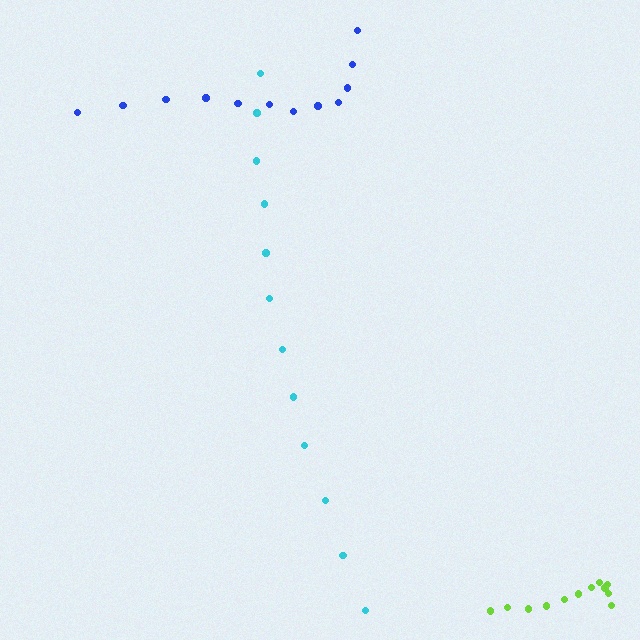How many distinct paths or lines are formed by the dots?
There are 3 distinct paths.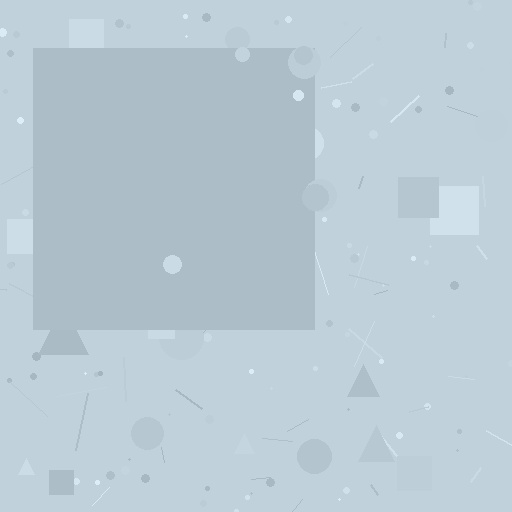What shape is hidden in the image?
A square is hidden in the image.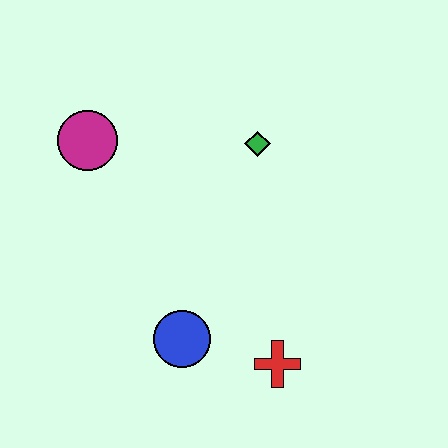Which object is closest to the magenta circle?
The green diamond is closest to the magenta circle.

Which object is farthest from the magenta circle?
The red cross is farthest from the magenta circle.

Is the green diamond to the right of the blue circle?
Yes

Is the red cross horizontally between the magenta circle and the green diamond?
No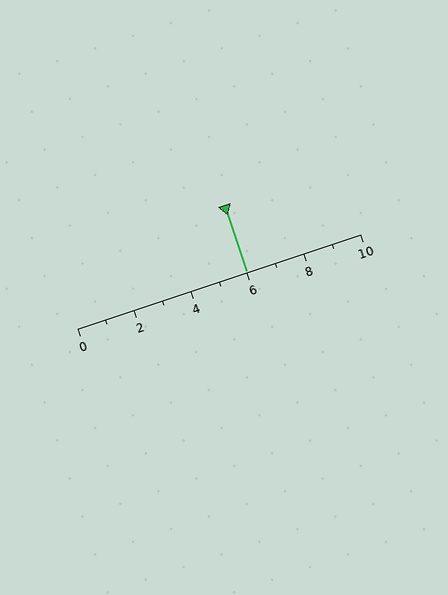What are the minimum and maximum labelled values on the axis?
The axis runs from 0 to 10.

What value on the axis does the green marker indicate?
The marker indicates approximately 6.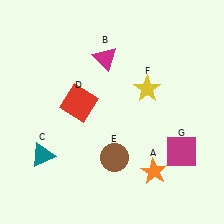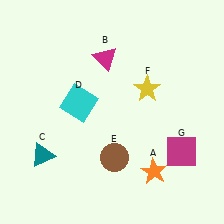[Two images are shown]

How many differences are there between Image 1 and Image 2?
There is 1 difference between the two images.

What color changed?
The square (D) changed from red in Image 1 to cyan in Image 2.